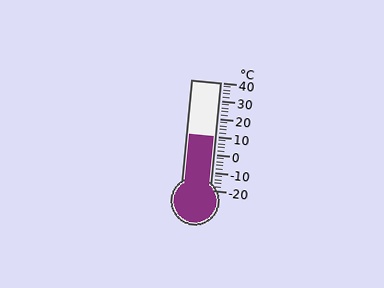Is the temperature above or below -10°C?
The temperature is above -10°C.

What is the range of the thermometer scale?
The thermometer scale ranges from -20°C to 40°C.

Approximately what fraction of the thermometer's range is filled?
The thermometer is filled to approximately 50% of its range.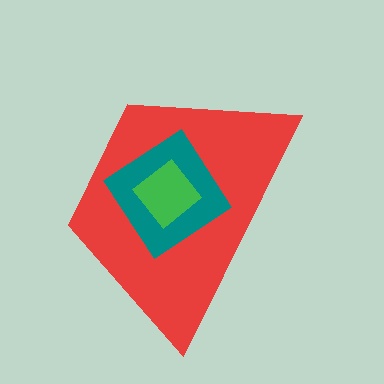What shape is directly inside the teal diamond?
The green diamond.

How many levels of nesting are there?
3.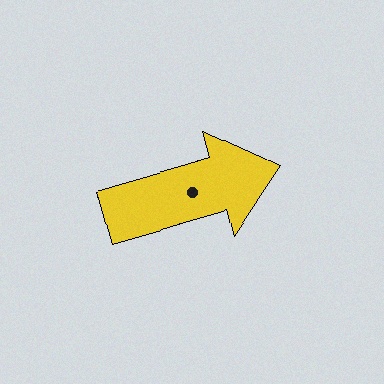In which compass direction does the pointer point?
East.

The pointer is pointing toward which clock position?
Roughly 2 o'clock.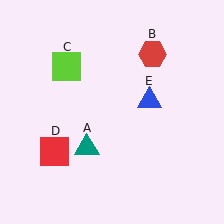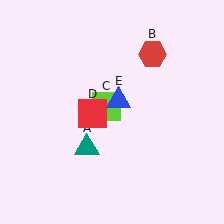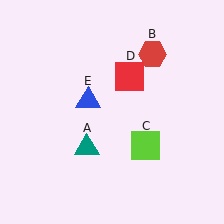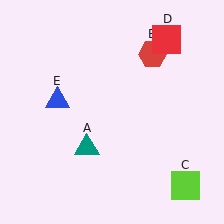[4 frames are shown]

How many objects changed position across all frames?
3 objects changed position: lime square (object C), red square (object D), blue triangle (object E).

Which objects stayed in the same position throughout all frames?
Teal triangle (object A) and red hexagon (object B) remained stationary.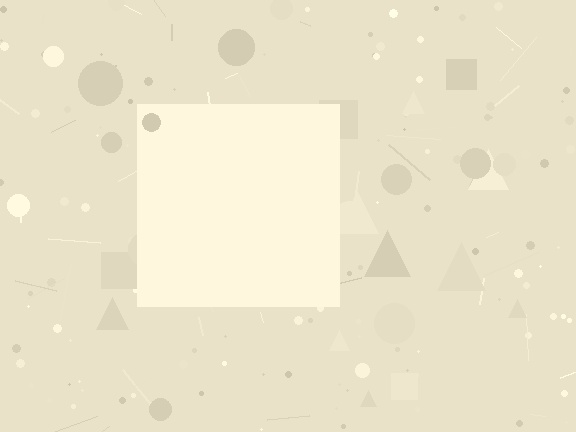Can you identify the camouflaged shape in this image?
The camouflaged shape is a square.